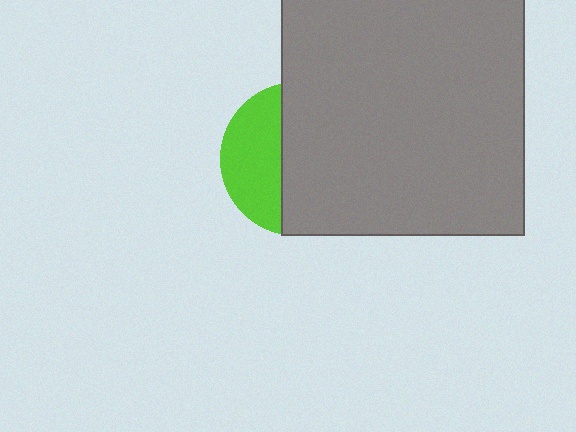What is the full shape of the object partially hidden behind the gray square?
The partially hidden object is a lime circle.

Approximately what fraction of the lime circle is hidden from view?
Roughly 63% of the lime circle is hidden behind the gray square.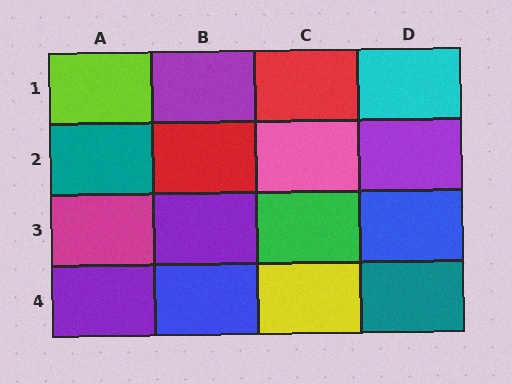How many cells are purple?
4 cells are purple.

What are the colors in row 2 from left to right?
Teal, red, pink, purple.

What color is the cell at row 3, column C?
Green.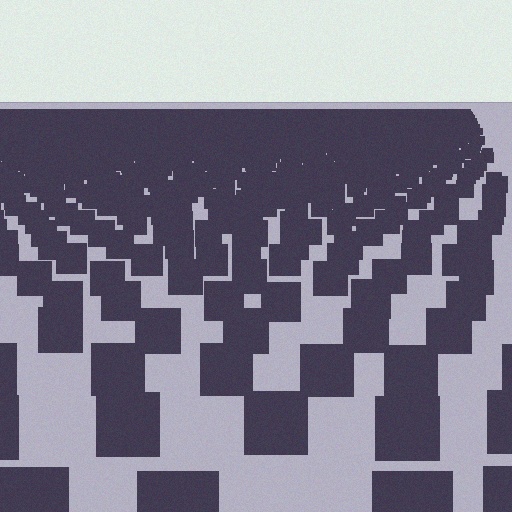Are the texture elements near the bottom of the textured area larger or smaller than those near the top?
Larger. Near the bottom, elements are closer to the viewer and appear at a bigger on-screen size.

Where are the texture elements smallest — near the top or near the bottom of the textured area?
Near the top.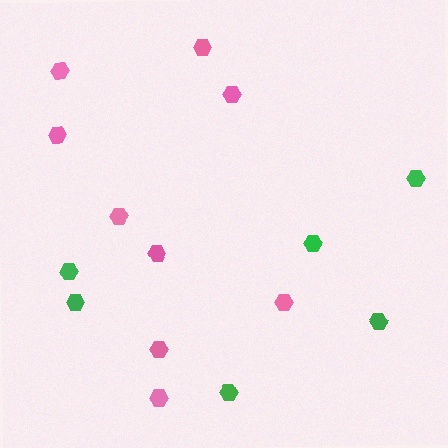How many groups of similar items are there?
There are 2 groups: one group of pink hexagons (9) and one group of green hexagons (6).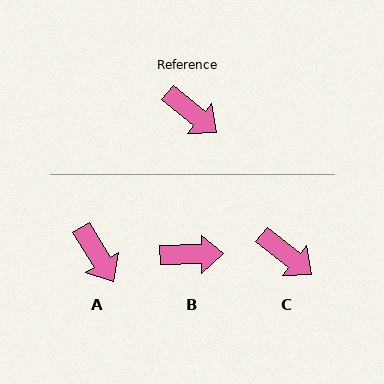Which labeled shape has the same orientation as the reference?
C.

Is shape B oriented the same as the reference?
No, it is off by about 40 degrees.